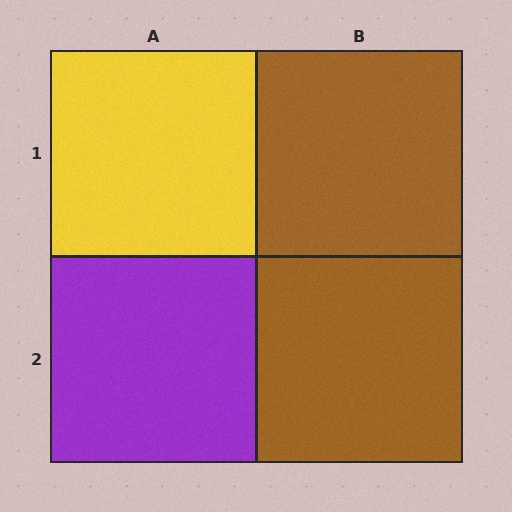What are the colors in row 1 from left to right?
Yellow, brown.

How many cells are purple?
1 cell is purple.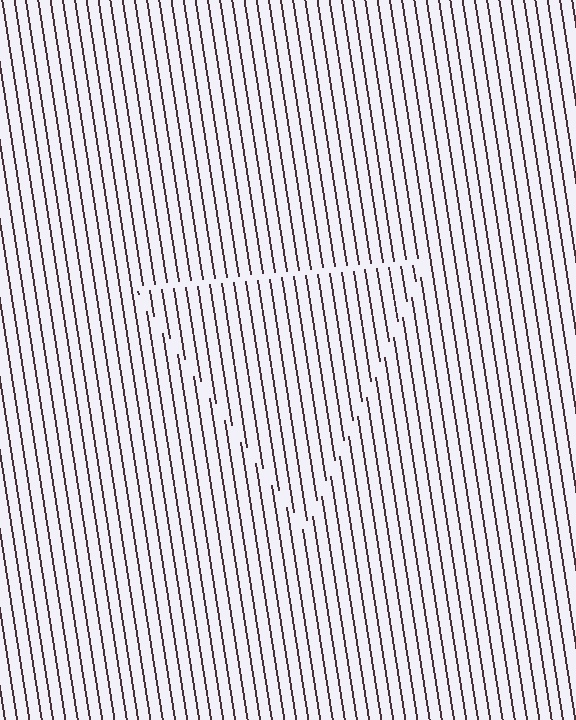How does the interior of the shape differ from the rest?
The interior of the shape contains the same grating, shifted by half a period — the contour is defined by the phase discontinuity where line-ends from the inner and outer gratings abut.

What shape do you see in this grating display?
An illusory triangle. The interior of the shape contains the same grating, shifted by half a period — the contour is defined by the phase discontinuity where line-ends from the inner and outer gratings abut.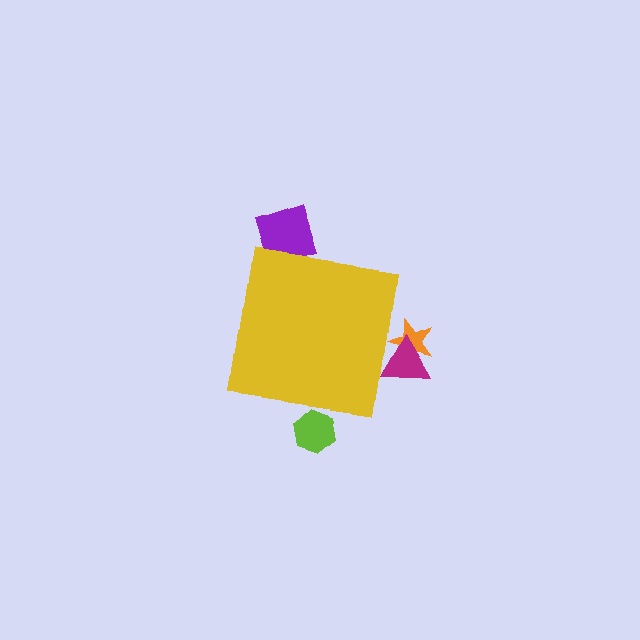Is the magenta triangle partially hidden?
Yes, the magenta triangle is partially hidden behind the yellow square.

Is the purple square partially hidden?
Yes, the purple square is partially hidden behind the yellow square.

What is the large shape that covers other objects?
A yellow square.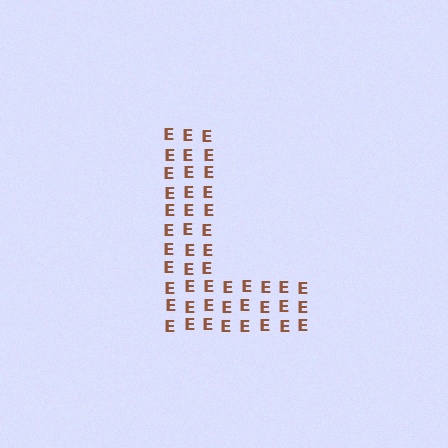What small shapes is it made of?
It is made of small letter E's.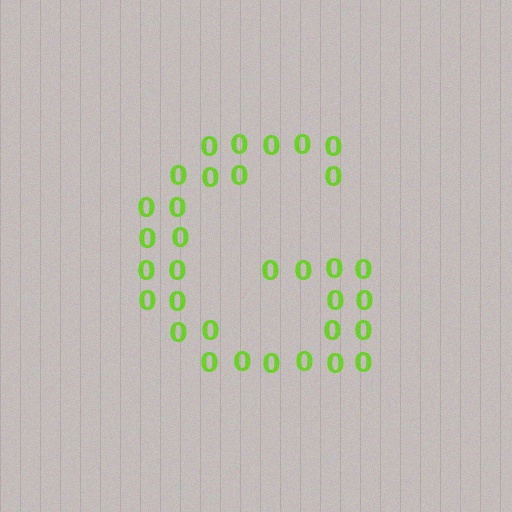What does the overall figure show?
The overall figure shows the letter G.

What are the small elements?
The small elements are digit 0's.